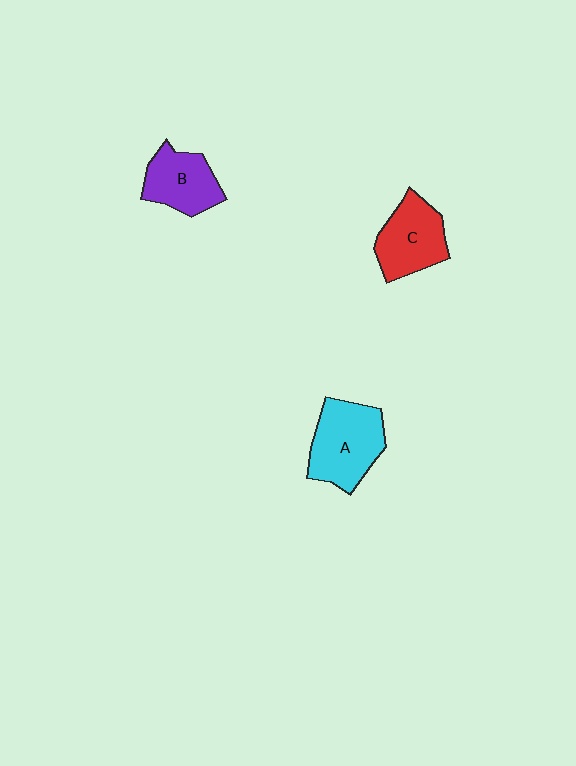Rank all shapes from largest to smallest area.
From largest to smallest: A (cyan), C (red), B (purple).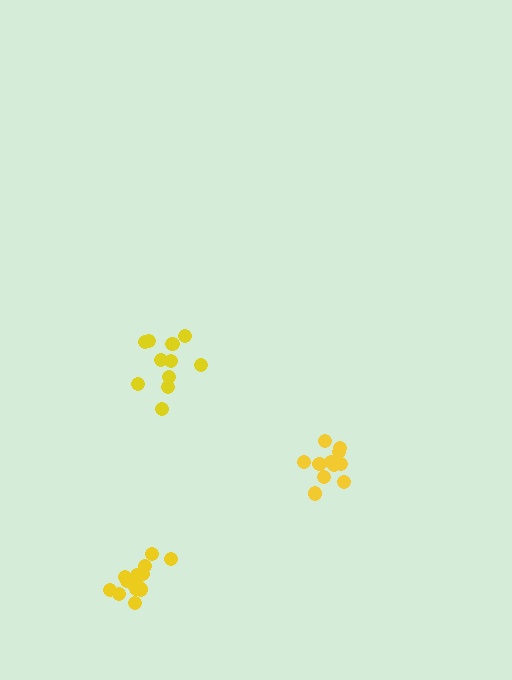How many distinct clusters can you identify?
There are 3 distinct clusters.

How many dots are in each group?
Group 1: 11 dots, Group 2: 16 dots, Group 3: 11 dots (38 total).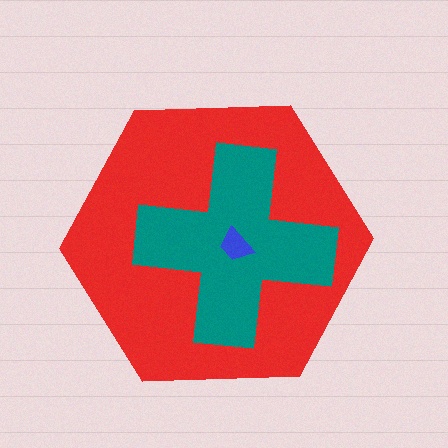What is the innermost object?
The blue trapezoid.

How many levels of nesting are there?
3.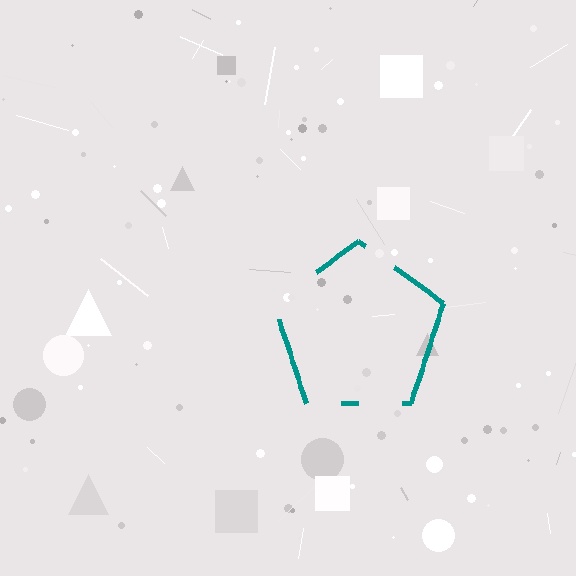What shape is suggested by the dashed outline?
The dashed outline suggests a pentagon.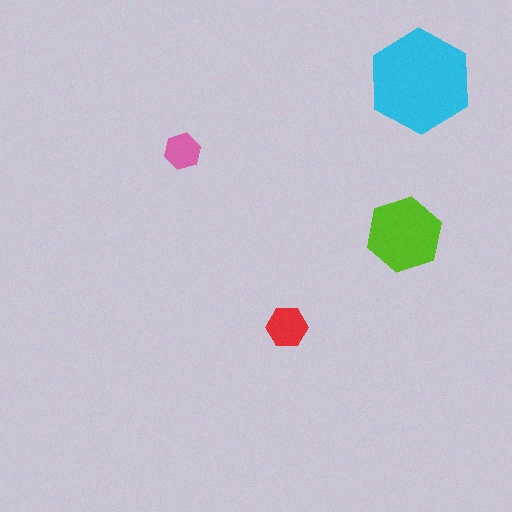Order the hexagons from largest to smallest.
the cyan one, the lime one, the red one, the pink one.